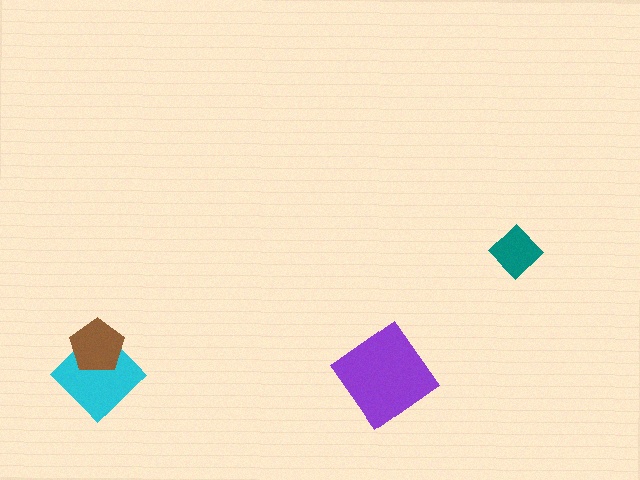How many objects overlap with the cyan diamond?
1 object overlaps with the cyan diamond.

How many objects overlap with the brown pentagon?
1 object overlaps with the brown pentagon.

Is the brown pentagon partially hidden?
No, no other shape covers it.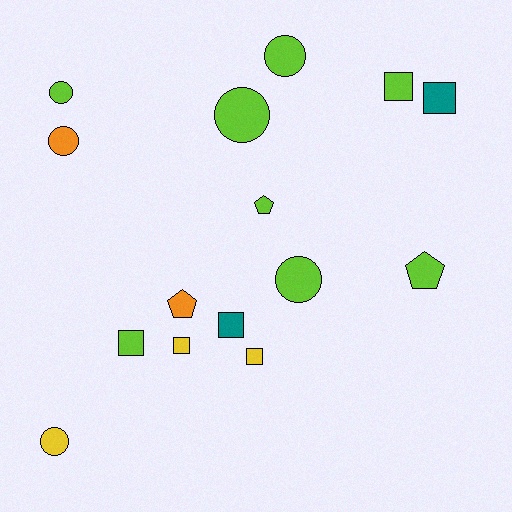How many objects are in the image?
There are 15 objects.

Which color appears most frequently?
Lime, with 8 objects.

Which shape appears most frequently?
Circle, with 6 objects.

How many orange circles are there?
There is 1 orange circle.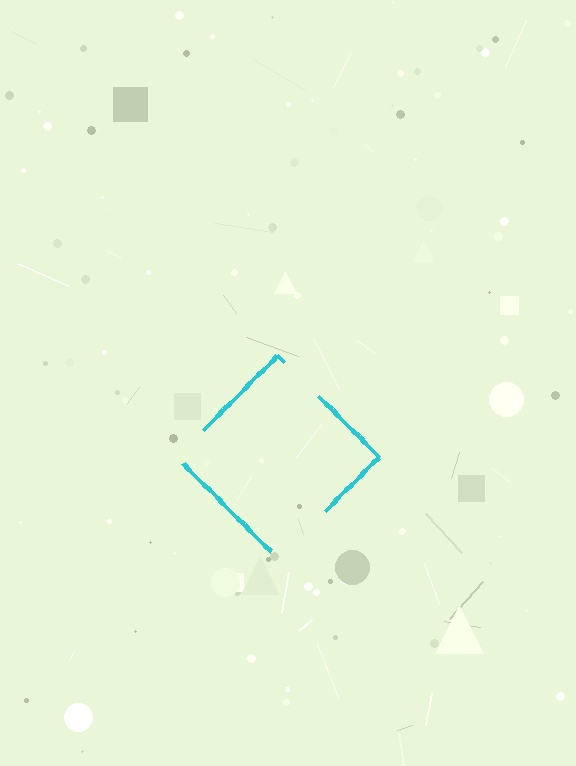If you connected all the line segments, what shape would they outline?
They would outline a diamond.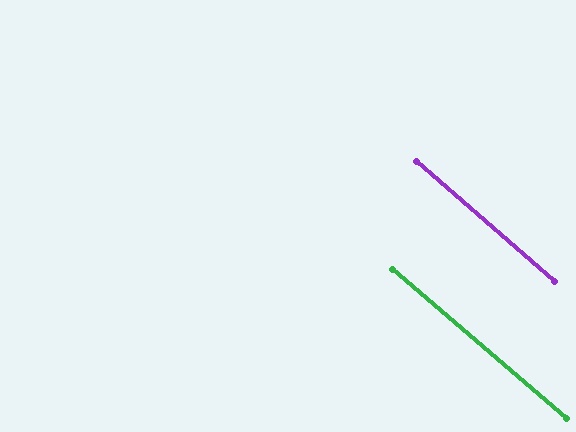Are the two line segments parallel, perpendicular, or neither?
Parallel — their directions differ by only 0.0°.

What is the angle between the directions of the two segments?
Approximately 0 degrees.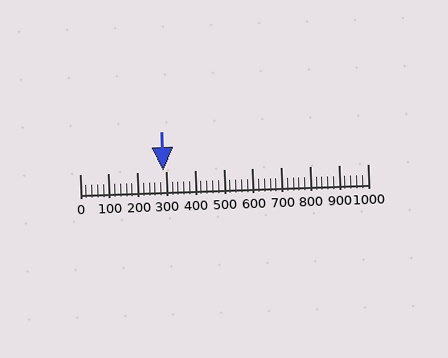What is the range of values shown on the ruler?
The ruler shows values from 0 to 1000.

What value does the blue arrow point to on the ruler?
The blue arrow points to approximately 289.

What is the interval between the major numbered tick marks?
The major tick marks are spaced 100 units apart.